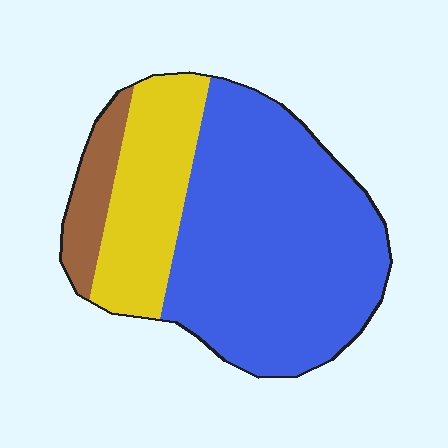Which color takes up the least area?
Brown, at roughly 10%.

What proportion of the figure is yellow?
Yellow takes up about one quarter (1/4) of the figure.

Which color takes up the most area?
Blue, at roughly 65%.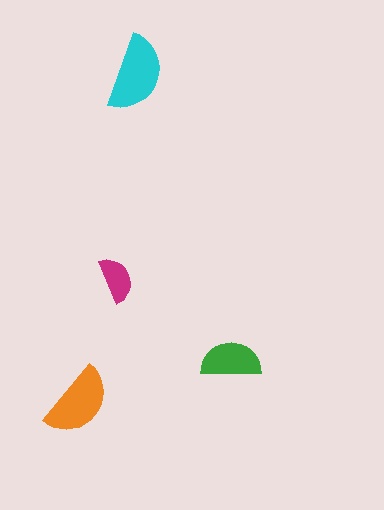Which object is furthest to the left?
The orange semicircle is leftmost.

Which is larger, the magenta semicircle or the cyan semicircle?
The cyan one.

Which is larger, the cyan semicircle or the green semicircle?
The cyan one.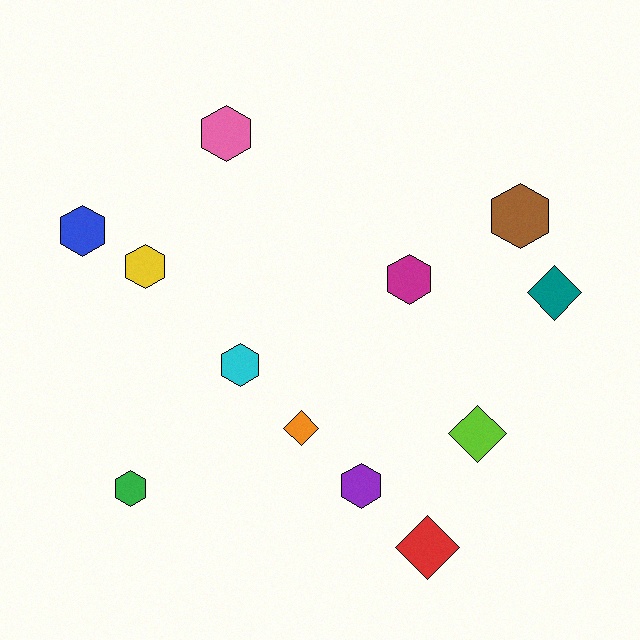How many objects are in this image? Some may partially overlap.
There are 12 objects.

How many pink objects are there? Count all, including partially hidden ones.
There is 1 pink object.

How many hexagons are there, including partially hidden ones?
There are 8 hexagons.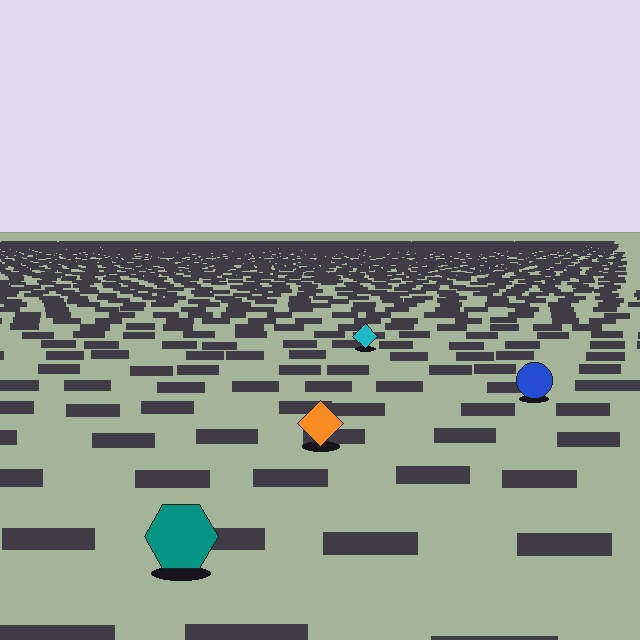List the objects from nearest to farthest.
From nearest to farthest: the teal hexagon, the orange diamond, the blue circle, the cyan diamond.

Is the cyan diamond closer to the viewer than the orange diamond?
No. The orange diamond is closer — you can tell from the texture gradient: the ground texture is coarser near it.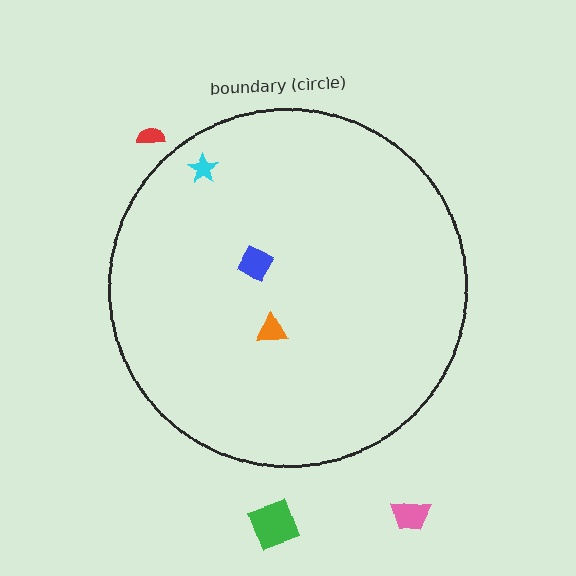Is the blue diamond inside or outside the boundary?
Inside.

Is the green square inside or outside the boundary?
Outside.